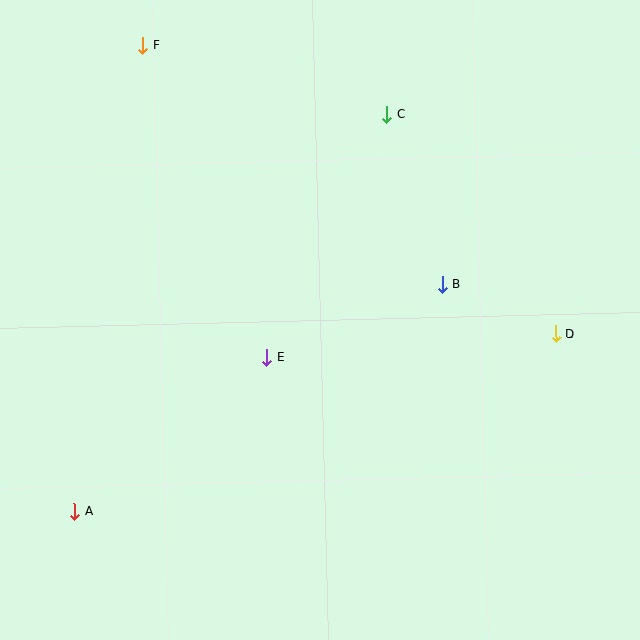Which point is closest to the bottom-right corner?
Point D is closest to the bottom-right corner.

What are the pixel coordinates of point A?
Point A is at (74, 511).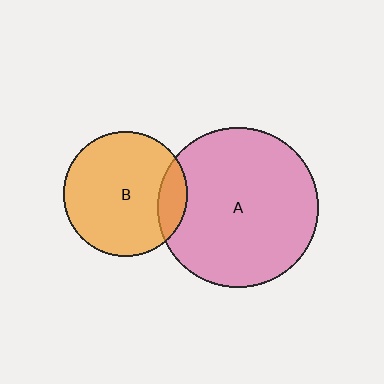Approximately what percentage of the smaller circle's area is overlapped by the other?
Approximately 15%.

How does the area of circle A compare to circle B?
Approximately 1.7 times.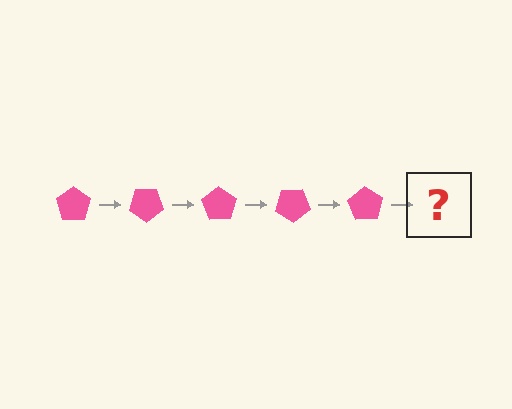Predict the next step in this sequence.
The next step is a pink pentagon rotated 175 degrees.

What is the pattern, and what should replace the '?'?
The pattern is that the pentagon rotates 35 degrees each step. The '?' should be a pink pentagon rotated 175 degrees.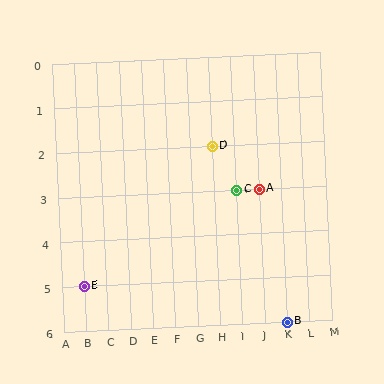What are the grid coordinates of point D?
Point D is at grid coordinates (H, 2).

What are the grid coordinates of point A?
Point A is at grid coordinates (J, 3).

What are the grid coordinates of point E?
Point E is at grid coordinates (B, 5).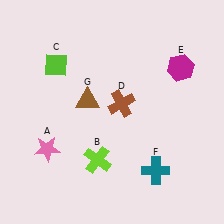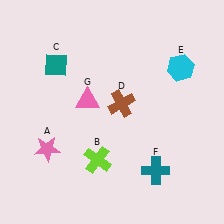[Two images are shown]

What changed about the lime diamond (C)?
In Image 1, C is lime. In Image 2, it changed to teal.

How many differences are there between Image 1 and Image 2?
There are 3 differences between the two images.